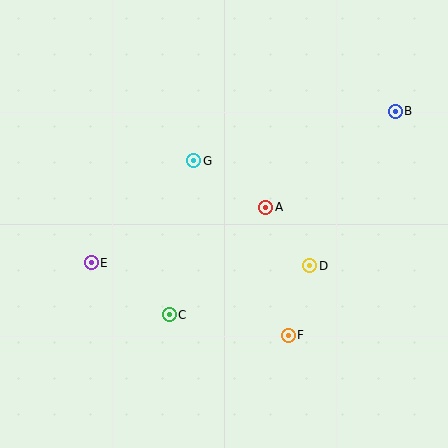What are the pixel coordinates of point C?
Point C is at (169, 315).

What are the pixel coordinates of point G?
Point G is at (194, 161).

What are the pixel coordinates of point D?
Point D is at (310, 266).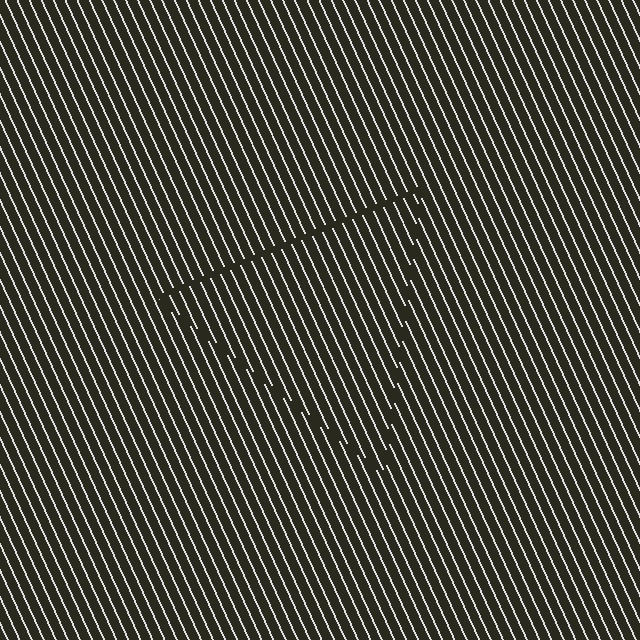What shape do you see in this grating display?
An illusory triangle. The interior of the shape contains the same grating, shifted by half a period — the contour is defined by the phase discontinuity where line-ends from the inner and outer gratings abut.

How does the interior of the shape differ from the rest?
The interior of the shape contains the same grating, shifted by half a period — the contour is defined by the phase discontinuity where line-ends from the inner and outer gratings abut.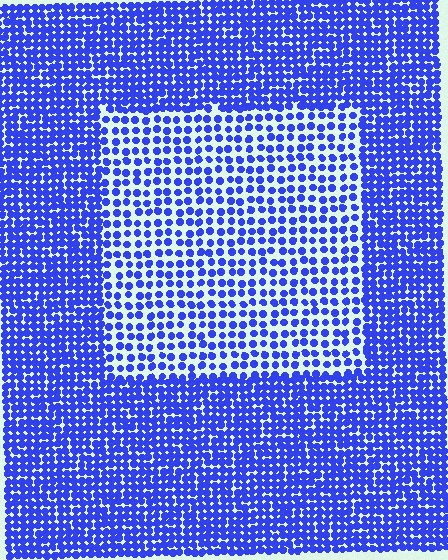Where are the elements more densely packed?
The elements are more densely packed outside the rectangle boundary.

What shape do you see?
I see a rectangle.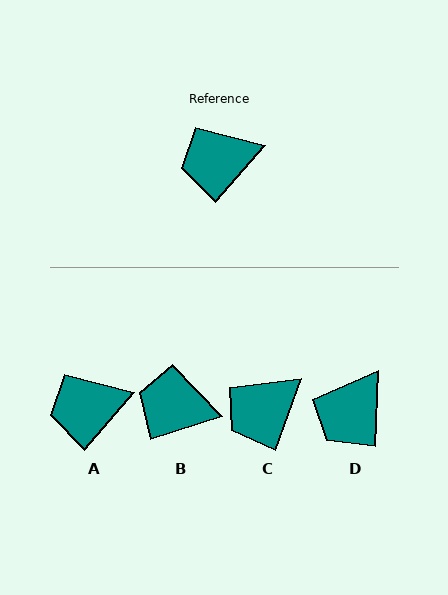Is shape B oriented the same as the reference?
No, it is off by about 31 degrees.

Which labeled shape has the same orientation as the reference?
A.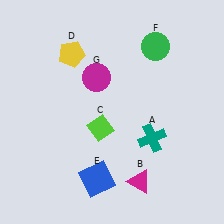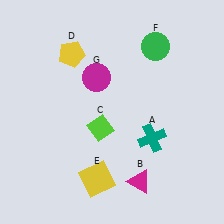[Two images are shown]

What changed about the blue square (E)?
In Image 1, E is blue. In Image 2, it changed to yellow.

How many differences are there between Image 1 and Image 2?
There is 1 difference between the two images.